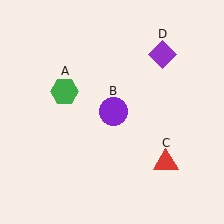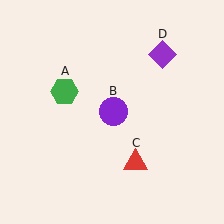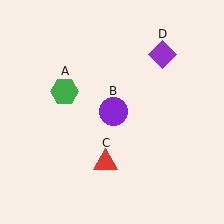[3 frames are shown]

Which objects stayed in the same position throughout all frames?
Green hexagon (object A) and purple circle (object B) and purple diamond (object D) remained stationary.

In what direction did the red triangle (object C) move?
The red triangle (object C) moved left.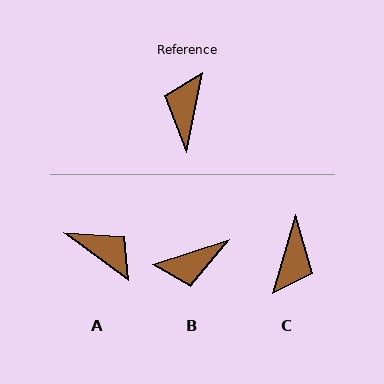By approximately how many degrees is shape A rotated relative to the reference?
Approximately 115 degrees clockwise.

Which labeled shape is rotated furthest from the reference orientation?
C, about 175 degrees away.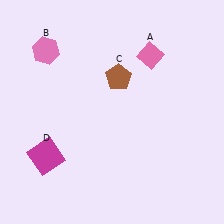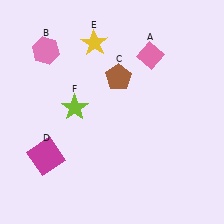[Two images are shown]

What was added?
A yellow star (E), a lime star (F) were added in Image 2.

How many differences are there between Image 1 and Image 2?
There are 2 differences between the two images.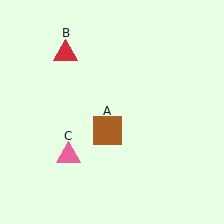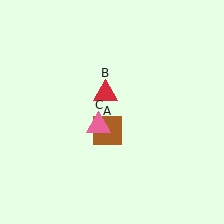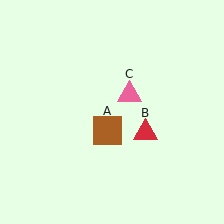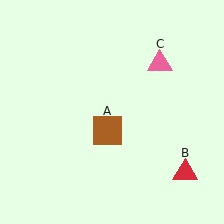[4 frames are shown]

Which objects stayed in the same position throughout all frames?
Brown square (object A) remained stationary.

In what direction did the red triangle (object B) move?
The red triangle (object B) moved down and to the right.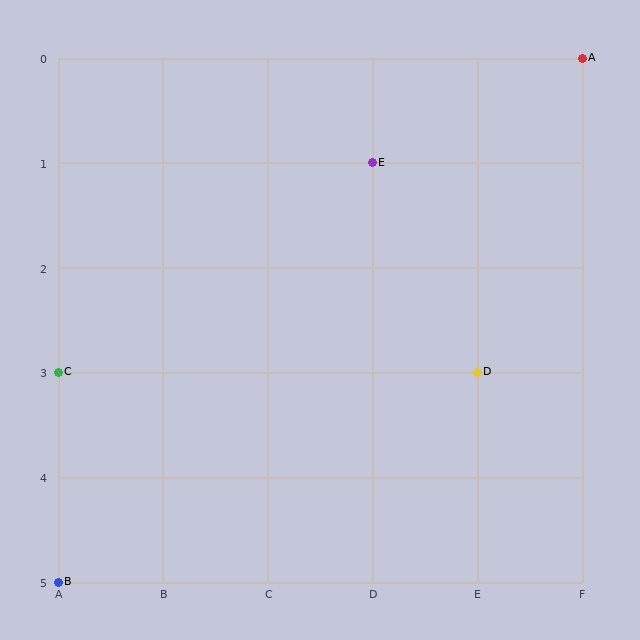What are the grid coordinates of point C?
Point C is at grid coordinates (A, 3).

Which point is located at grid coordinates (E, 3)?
Point D is at (E, 3).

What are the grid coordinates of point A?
Point A is at grid coordinates (F, 0).